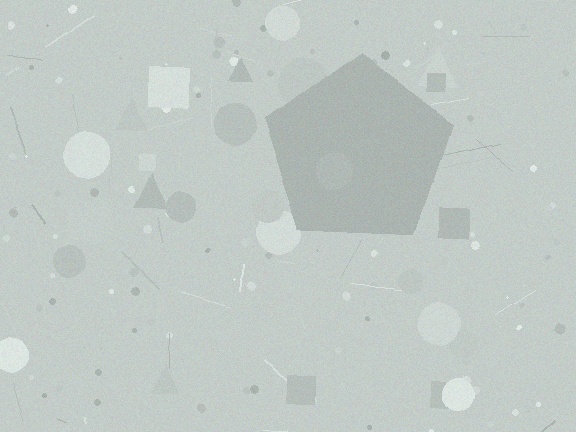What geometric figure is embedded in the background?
A pentagon is embedded in the background.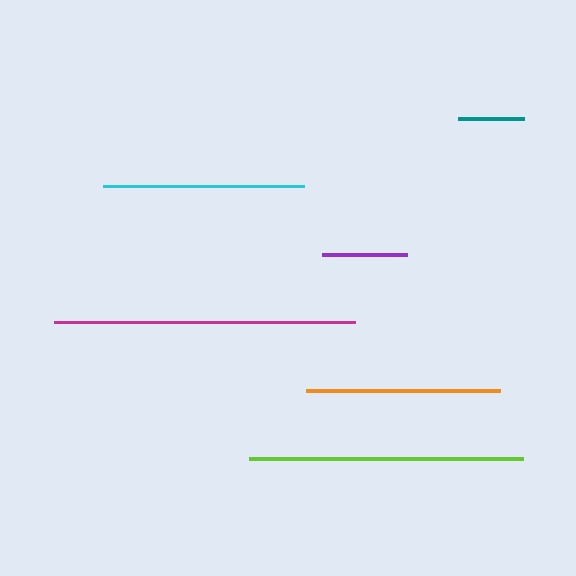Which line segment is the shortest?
The teal line is the shortest at approximately 66 pixels.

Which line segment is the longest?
The magenta line is the longest at approximately 300 pixels.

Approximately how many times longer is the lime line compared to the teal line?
The lime line is approximately 4.2 times the length of the teal line.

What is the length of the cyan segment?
The cyan segment is approximately 201 pixels long.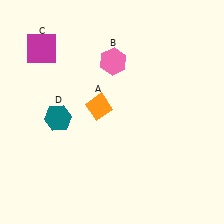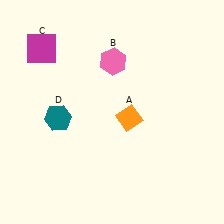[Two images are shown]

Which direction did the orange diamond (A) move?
The orange diamond (A) moved right.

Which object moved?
The orange diamond (A) moved right.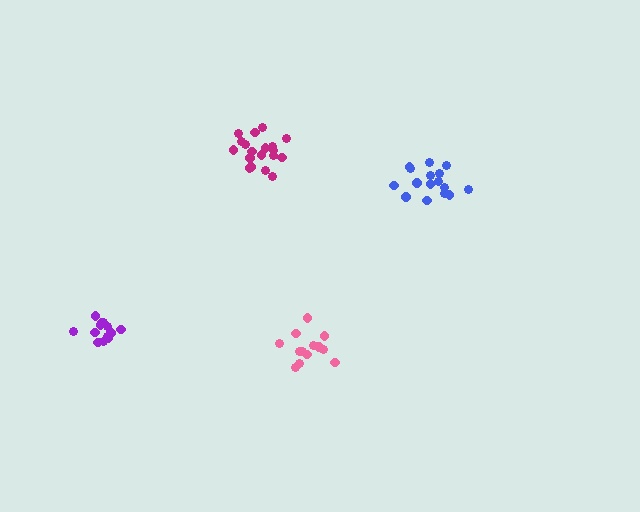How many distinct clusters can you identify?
There are 4 distinct clusters.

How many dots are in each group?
Group 1: 13 dots, Group 2: 14 dots, Group 3: 19 dots, Group 4: 16 dots (62 total).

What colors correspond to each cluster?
The clusters are colored: pink, purple, magenta, blue.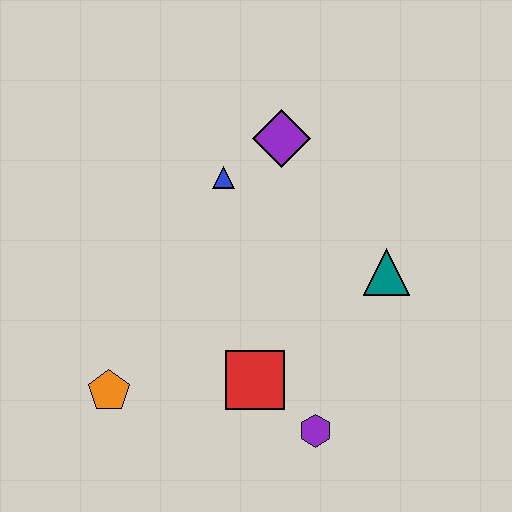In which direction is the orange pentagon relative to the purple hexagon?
The orange pentagon is to the left of the purple hexagon.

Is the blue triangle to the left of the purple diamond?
Yes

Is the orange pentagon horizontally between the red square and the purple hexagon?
No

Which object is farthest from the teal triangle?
The orange pentagon is farthest from the teal triangle.